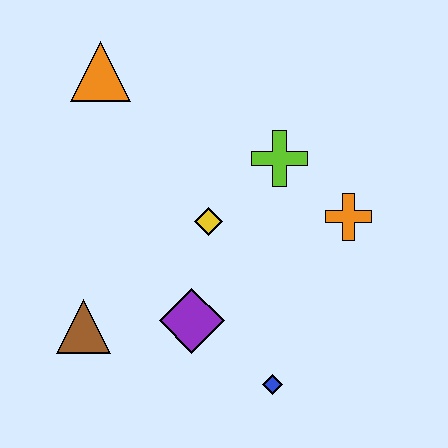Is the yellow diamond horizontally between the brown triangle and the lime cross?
Yes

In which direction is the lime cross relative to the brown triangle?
The lime cross is to the right of the brown triangle.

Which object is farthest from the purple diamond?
The orange triangle is farthest from the purple diamond.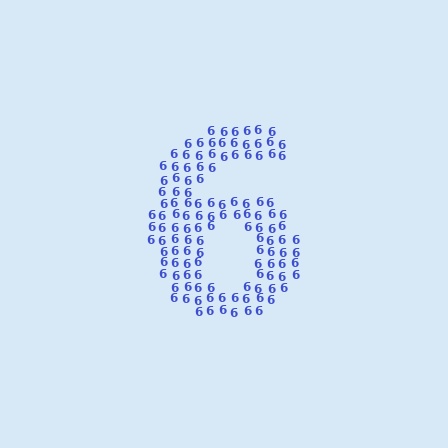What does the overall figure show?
The overall figure shows the digit 6.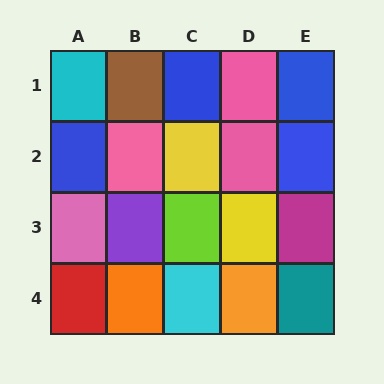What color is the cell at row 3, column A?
Pink.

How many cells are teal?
1 cell is teal.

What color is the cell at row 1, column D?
Pink.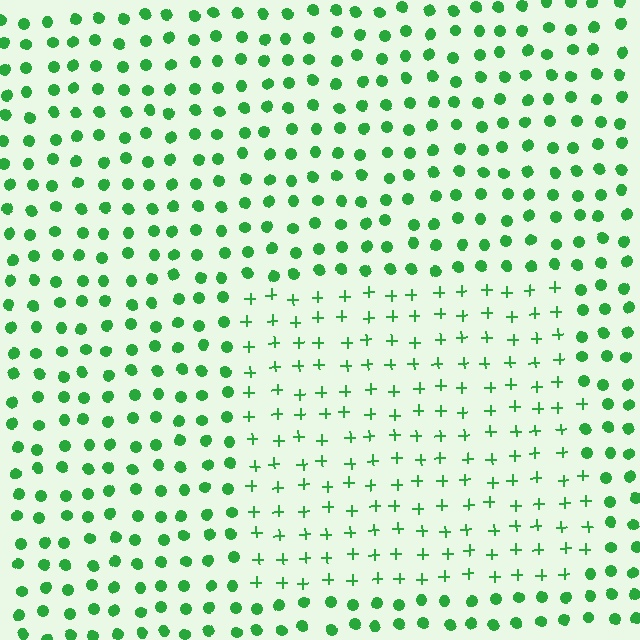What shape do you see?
I see a rectangle.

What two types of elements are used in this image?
The image uses plus signs inside the rectangle region and circles outside it.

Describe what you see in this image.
The image is filled with small green elements arranged in a uniform grid. A rectangle-shaped region contains plus signs, while the surrounding area contains circles. The boundary is defined purely by the change in element shape.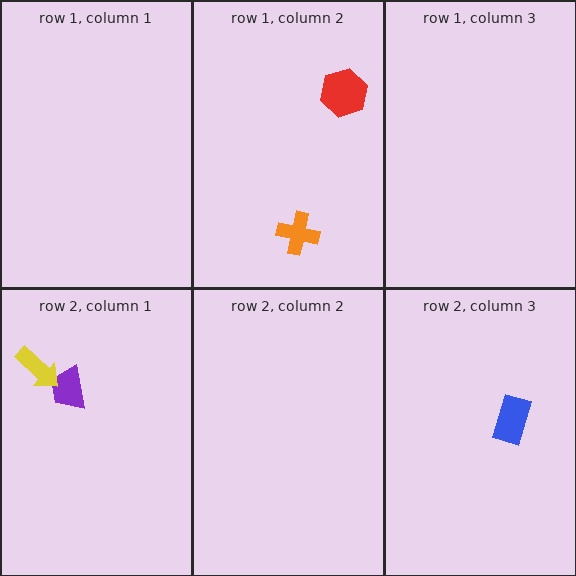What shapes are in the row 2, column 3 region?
The blue rectangle.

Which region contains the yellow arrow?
The row 2, column 1 region.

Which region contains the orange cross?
The row 1, column 2 region.